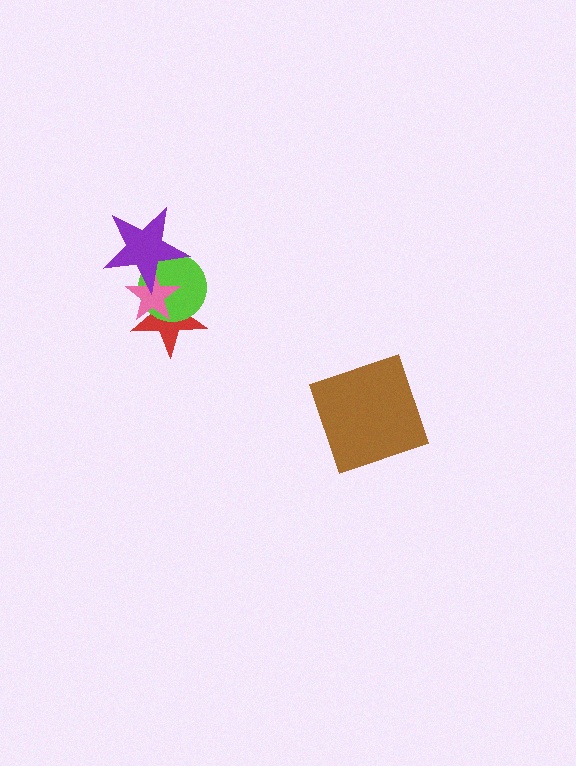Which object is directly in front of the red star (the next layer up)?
The lime circle is directly in front of the red star.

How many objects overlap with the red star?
3 objects overlap with the red star.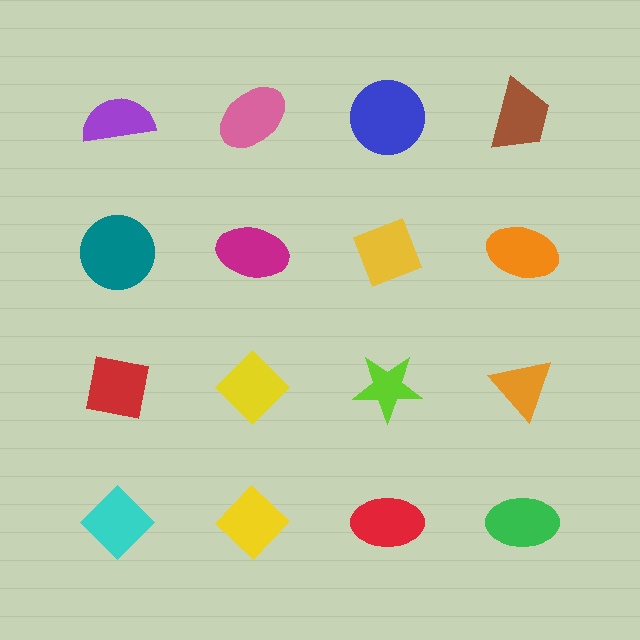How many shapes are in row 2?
4 shapes.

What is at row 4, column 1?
A cyan diamond.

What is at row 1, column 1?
A purple semicircle.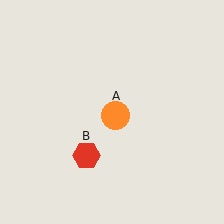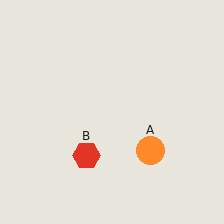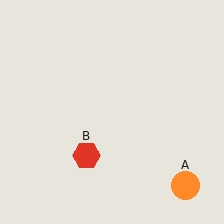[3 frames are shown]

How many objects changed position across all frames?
1 object changed position: orange circle (object A).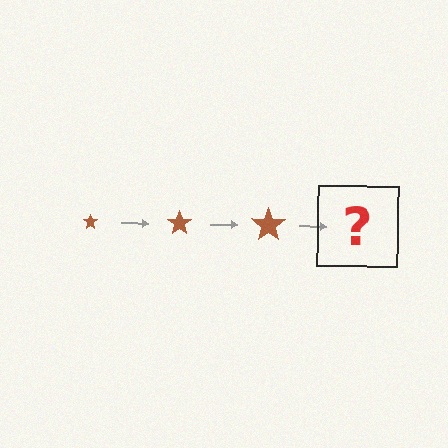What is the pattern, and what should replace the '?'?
The pattern is that the star gets progressively larger each step. The '?' should be a brown star, larger than the previous one.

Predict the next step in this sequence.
The next step is a brown star, larger than the previous one.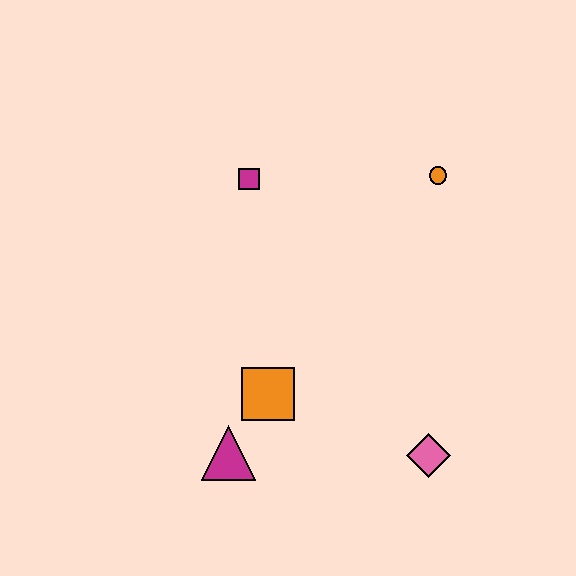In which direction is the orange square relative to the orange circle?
The orange square is below the orange circle.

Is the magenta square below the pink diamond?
No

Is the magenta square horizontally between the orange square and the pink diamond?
No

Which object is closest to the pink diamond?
The orange square is closest to the pink diamond.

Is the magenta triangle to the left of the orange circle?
Yes